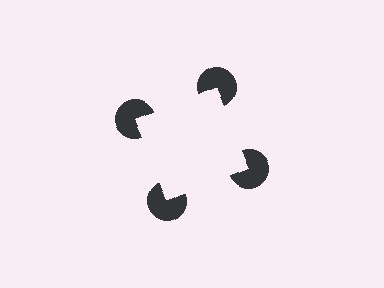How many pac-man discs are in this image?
There are 4 — one at each vertex of the illusory square.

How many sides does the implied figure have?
4 sides.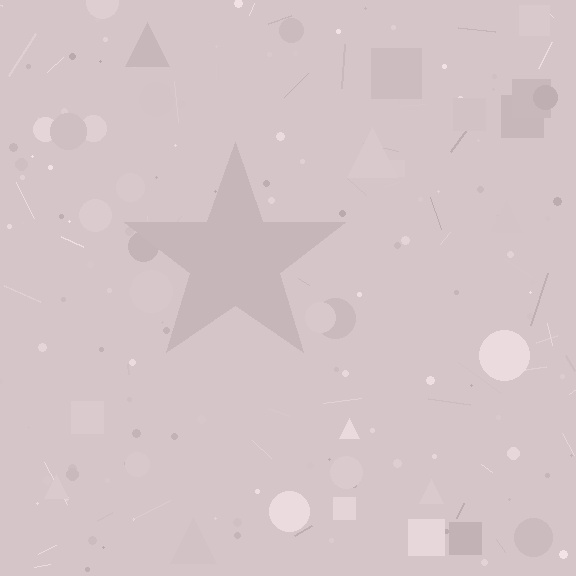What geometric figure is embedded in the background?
A star is embedded in the background.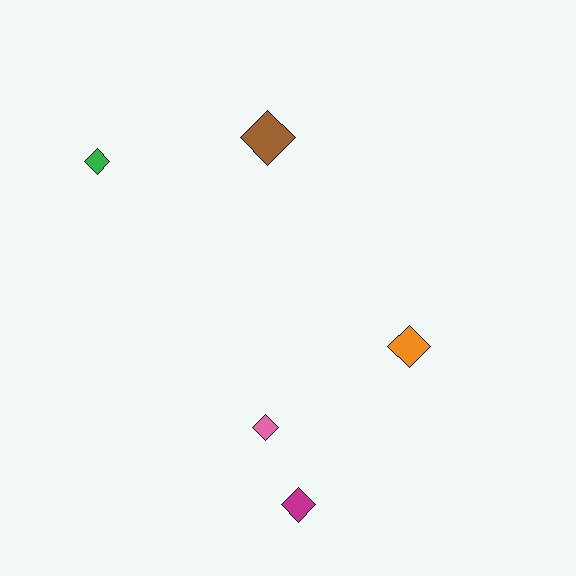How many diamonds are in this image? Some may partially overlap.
There are 5 diamonds.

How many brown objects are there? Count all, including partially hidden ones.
There is 1 brown object.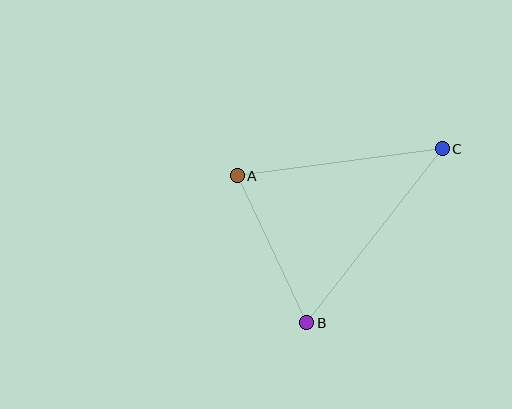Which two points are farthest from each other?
Points B and C are farthest from each other.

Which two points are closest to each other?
Points A and B are closest to each other.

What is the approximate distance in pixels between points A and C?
The distance between A and C is approximately 207 pixels.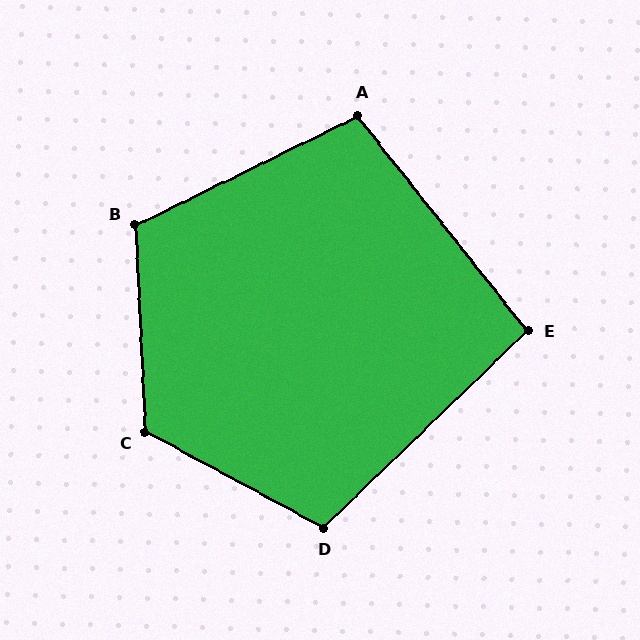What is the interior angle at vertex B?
Approximately 113 degrees (obtuse).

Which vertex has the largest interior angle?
C, at approximately 121 degrees.